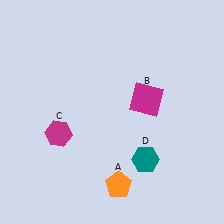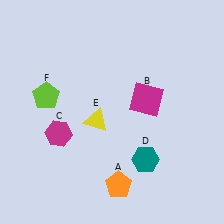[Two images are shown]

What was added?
A yellow triangle (E), a lime pentagon (F) were added in Image 2.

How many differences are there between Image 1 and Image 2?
There are 2 differences between the two images.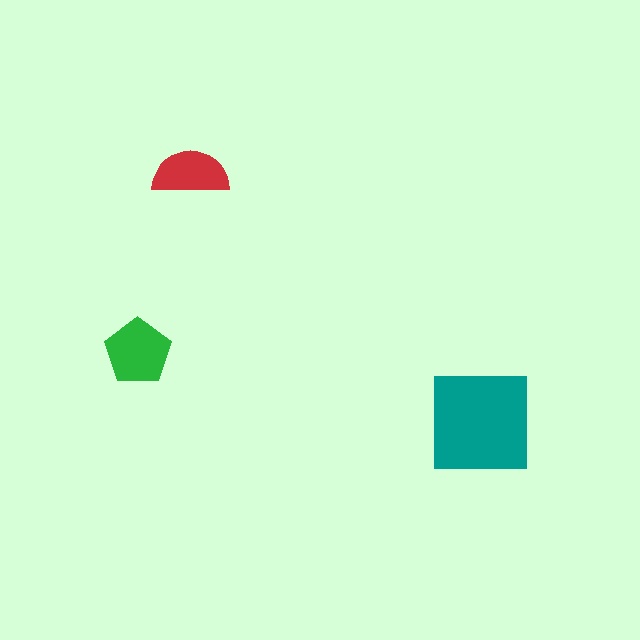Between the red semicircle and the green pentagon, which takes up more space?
The green pentagon.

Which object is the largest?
The teal square.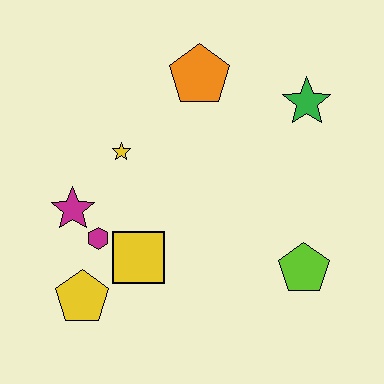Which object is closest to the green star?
The orange pentagon is closest to the green star.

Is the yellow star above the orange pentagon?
No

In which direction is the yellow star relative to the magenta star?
The yellow star is above the magenta star.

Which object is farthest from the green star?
The yellow pentagon is farthest from the green star.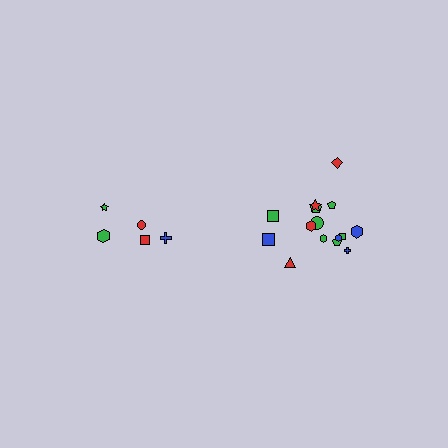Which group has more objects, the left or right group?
The right group.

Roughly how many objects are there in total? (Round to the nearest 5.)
Roughly 20 objects in total.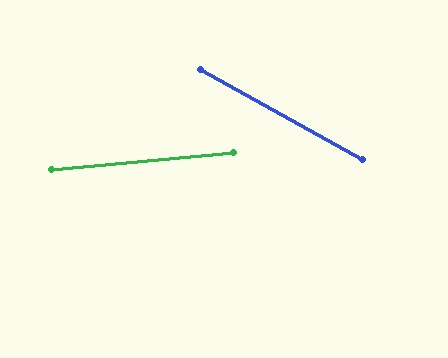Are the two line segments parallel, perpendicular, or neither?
Neither parallel nor perpendicular — they differ by about 34°.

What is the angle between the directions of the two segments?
Approximately 34 degrees.